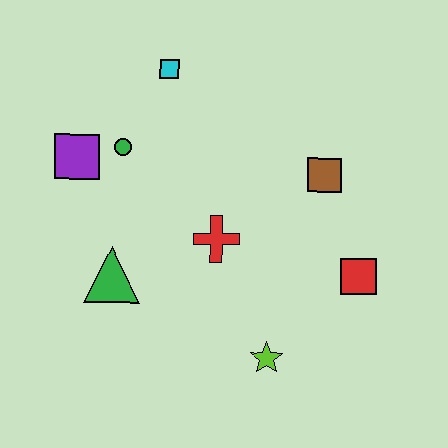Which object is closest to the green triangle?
The red cross is closest to the green triangle.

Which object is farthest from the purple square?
The red square is farthest from the purple square.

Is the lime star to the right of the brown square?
No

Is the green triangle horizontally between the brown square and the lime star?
No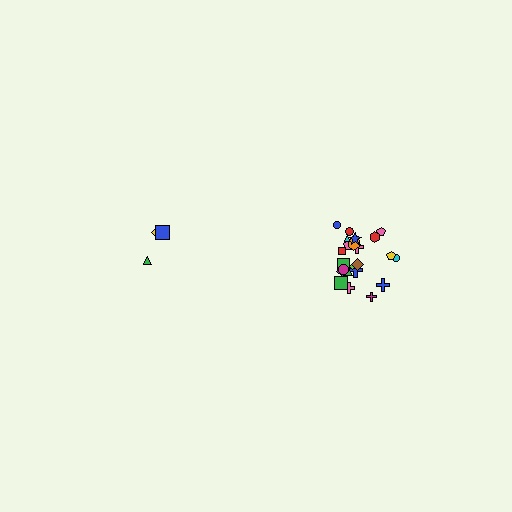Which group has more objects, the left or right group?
The right group.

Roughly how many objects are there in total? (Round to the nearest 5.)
Roughly 30 objects in total.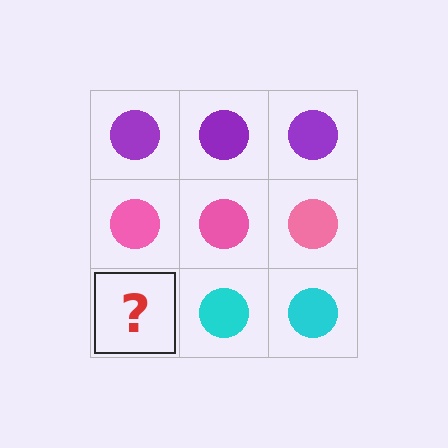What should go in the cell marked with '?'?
The missing cell should contain a cyan circle.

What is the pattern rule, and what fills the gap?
The rule is that each row has a consistent color. The gap should be filled with a cyan circle.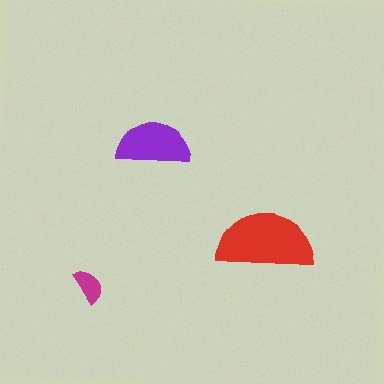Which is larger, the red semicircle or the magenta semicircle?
The red one.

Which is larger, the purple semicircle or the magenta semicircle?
The purple one.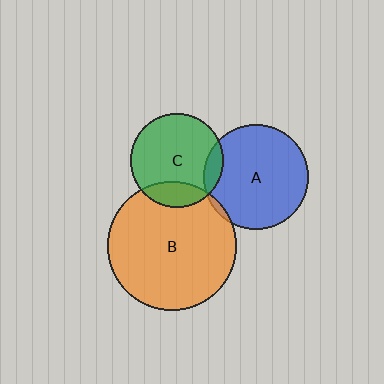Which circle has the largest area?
Circle B (orange).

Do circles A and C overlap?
Yes.